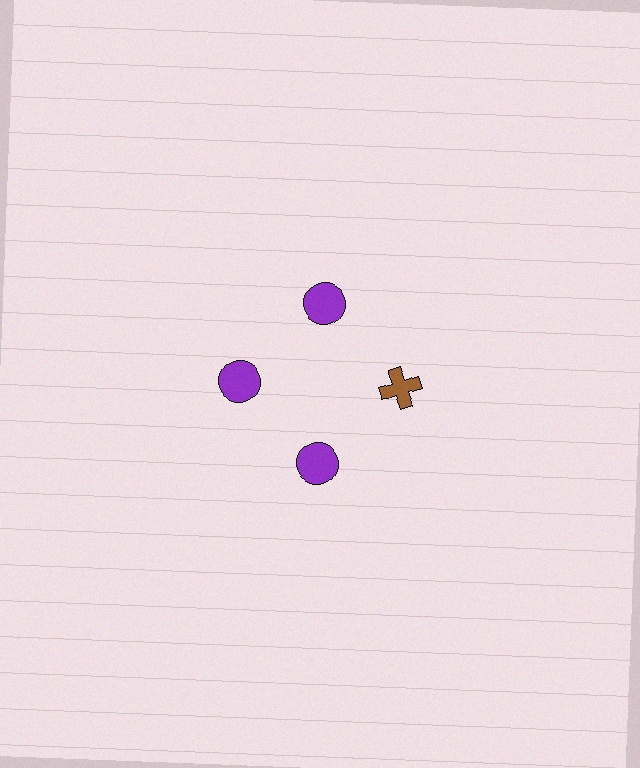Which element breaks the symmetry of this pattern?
The brown cross at roughly the 3 o'clock position breaks the symmetry. All other shapes are purple circles.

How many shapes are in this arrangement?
There are 4 shapes arranged in a ring pattern.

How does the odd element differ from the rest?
It differs in both color (brown instead of purple) and shape (cross instead of circle).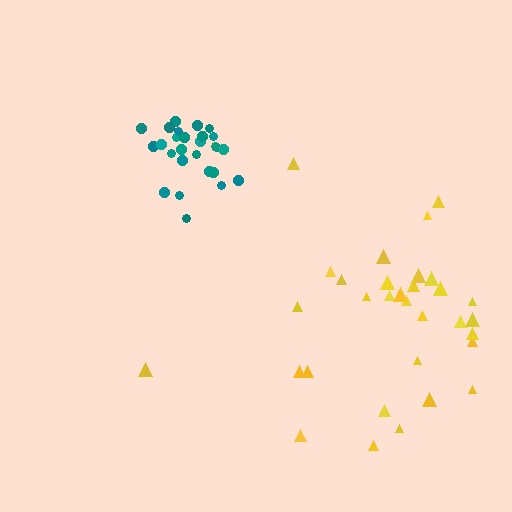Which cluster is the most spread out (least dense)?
Yellow.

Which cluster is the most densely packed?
Teal.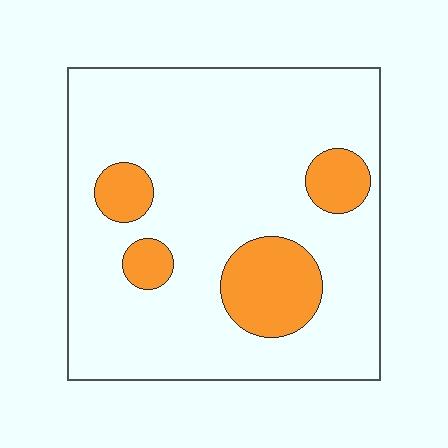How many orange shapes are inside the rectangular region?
4.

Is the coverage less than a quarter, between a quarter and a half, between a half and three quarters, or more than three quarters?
Less than a quarter.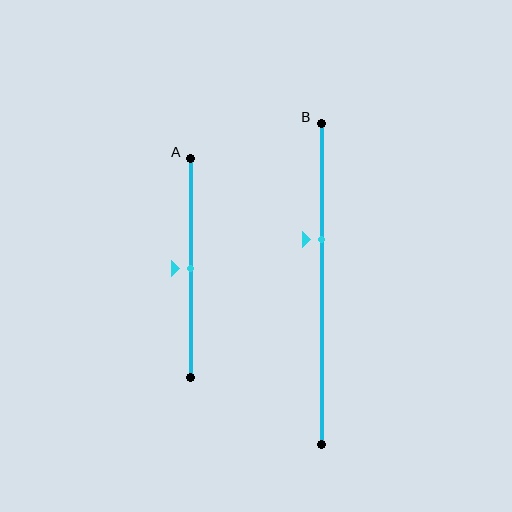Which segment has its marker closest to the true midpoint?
Segment A has its marker closest to the true midpoint.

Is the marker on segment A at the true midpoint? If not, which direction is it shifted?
Yes, the marker on segment A is at the true midpoint.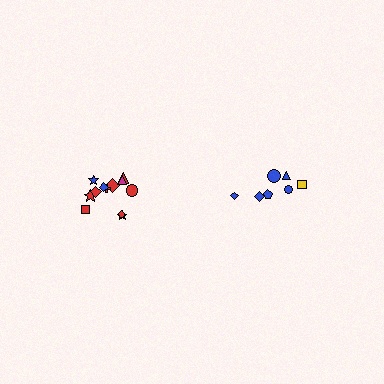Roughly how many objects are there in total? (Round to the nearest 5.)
Roughly 20 objects in total.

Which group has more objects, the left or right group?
The left group.